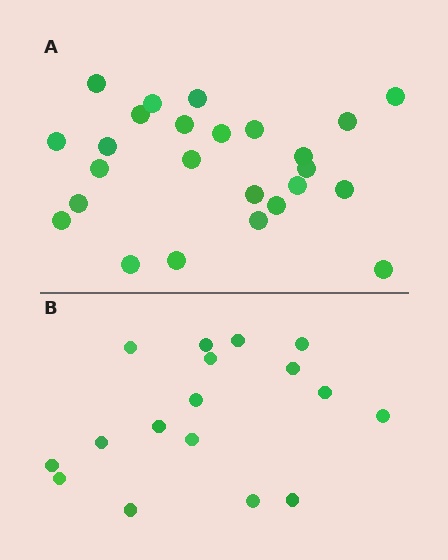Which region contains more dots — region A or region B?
Region A (the top region) has more dots.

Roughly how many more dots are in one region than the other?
Region A has roughly 8 or so more dots than region B.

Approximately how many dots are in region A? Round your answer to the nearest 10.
About 20 dots. (The exact count is 25, which rounds to 20.)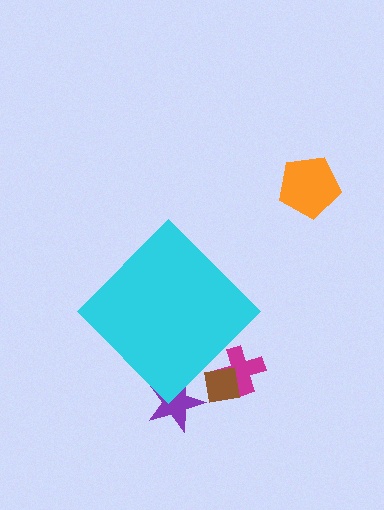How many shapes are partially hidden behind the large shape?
3 shapes are partially hidden.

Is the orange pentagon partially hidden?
No, the orange pentagon is fully visible.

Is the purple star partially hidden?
Yes, the purple star is partially hidden behind the cyan diamond.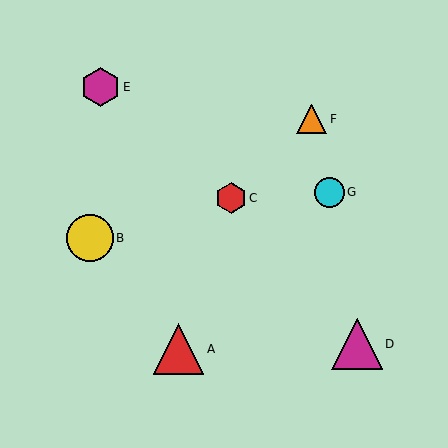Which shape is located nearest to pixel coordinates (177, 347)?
The red triangle (labeled A) at (178, 349) is nearest to that location.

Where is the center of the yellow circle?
The center of the yellow circle is at (90, 238).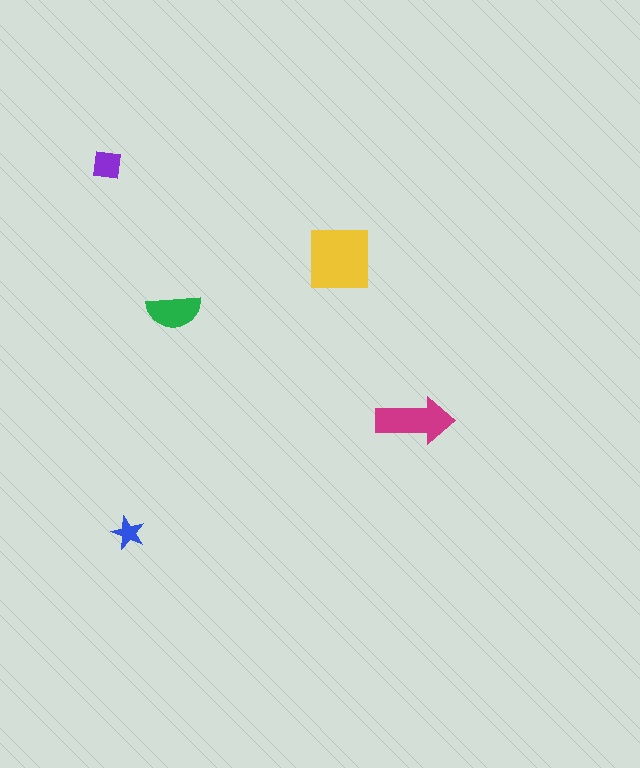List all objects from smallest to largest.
The blue star, the purple square, the green semicircle, the magenta arrow, the yellow square.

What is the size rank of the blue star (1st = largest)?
5th.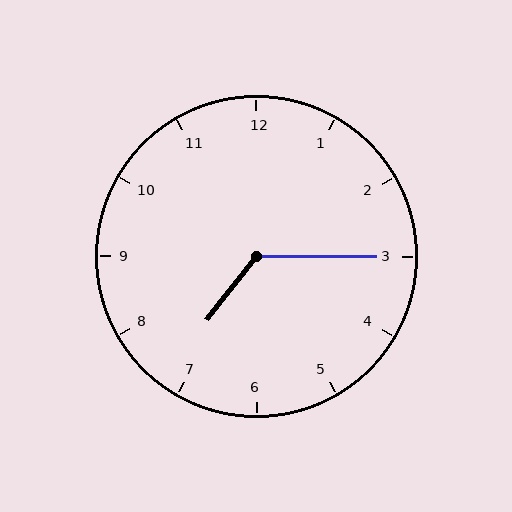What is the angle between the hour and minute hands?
Approximately 128 degrees.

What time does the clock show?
7:15.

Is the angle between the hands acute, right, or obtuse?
It is obtuse.